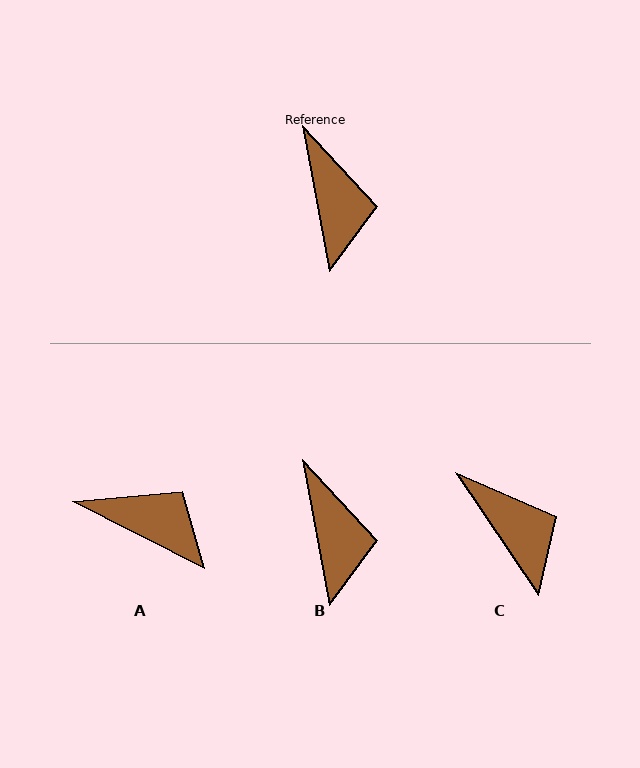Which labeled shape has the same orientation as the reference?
B.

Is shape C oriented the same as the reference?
No, it is off by about 24 degrees.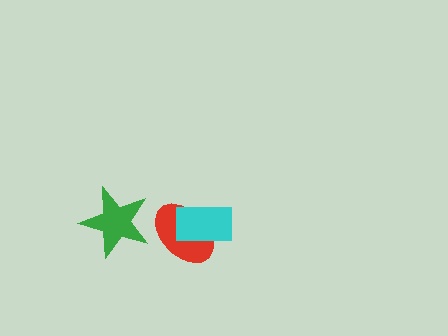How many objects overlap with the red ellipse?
1 object overlaps with the red ellipse.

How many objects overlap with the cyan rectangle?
1 object overlaps with the cyan rectangle.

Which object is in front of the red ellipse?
The cyan rectangle is in front of the red ellipse.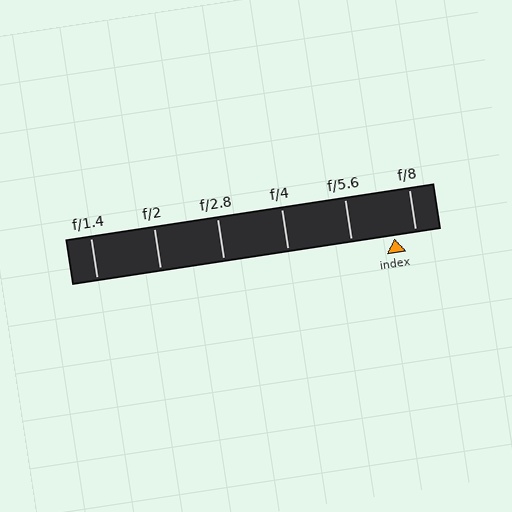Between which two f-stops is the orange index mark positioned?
The index mark is between f/5.6 and f/8.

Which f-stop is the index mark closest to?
The index mark is closest to f/8.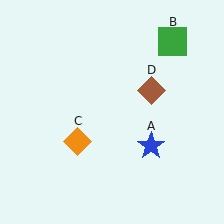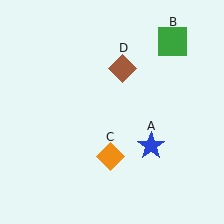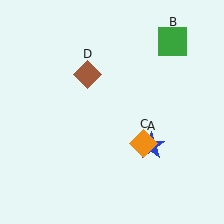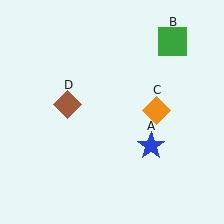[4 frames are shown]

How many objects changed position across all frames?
2 objects changed position: orange diamond (object C), brown diamond (object D).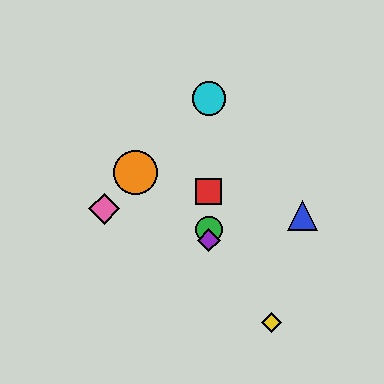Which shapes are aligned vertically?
The red square, the green circle, the purple diamond, the cyan circle are aligned vertically.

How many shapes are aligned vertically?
4 shapes (the red square, the green circle, the purple diamond, the cyan circle) are aligned vertically.